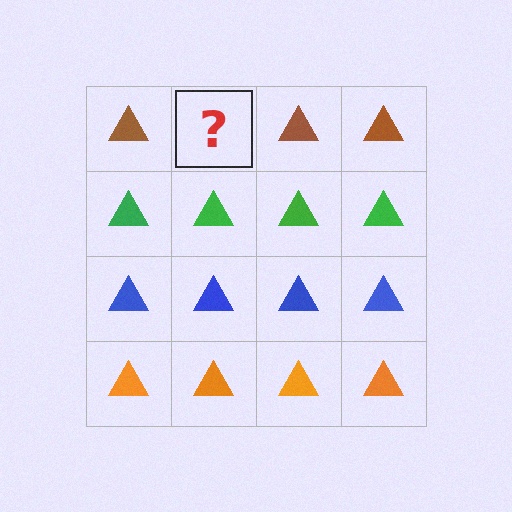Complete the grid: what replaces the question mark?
The question mark should be replaced with a brown triangle.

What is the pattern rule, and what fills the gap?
The rule is that each row has a consistent color. The gap should be filled with a brown triangle.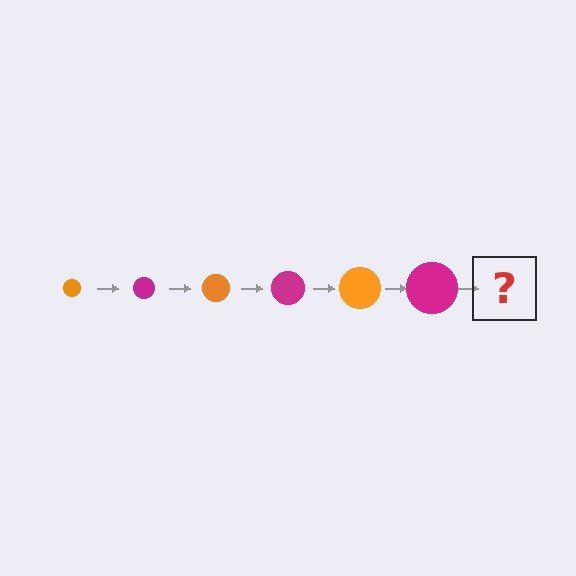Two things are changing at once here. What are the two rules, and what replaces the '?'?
The two rules are that the circle grows larger each step and the color cycles through orange and magenta. The '?' should be an orange circle, larger than the previous one.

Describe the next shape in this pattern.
It should be an orange circle, larger than the previous one.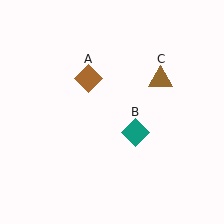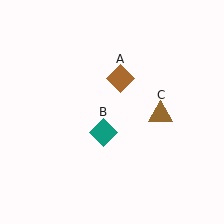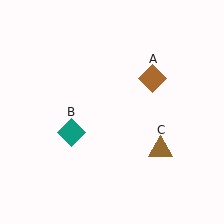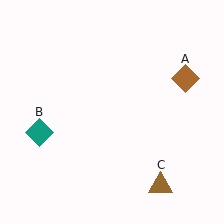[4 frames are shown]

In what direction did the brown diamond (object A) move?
The brown diamond (object A) moved right.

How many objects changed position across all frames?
3 objects changed position: brown diamond (object A), teal diamond (object B), brown triangle (object C).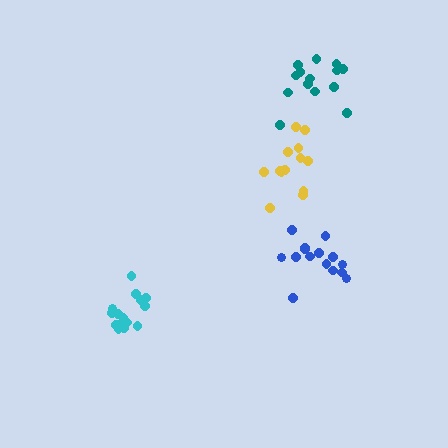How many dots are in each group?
Group 1: 13 dots, Group 2: 16 dots, Group 3: 14 dots, Group 4: 15 dots (58 total).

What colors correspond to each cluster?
The clusters are colored: yellow, blue, teal, cyan.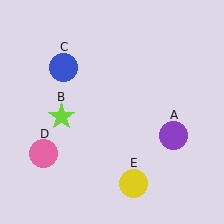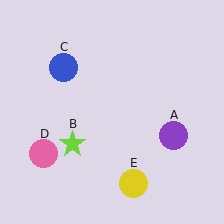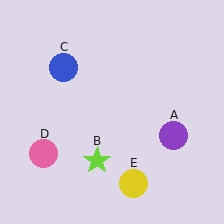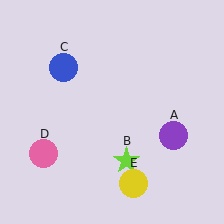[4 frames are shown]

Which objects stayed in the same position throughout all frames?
Purple circle (object A) and blue circle (object C) and pink circle (object D) and yellow circle (object E) remained stationary.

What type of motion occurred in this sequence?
The lime star (object B) rotated counterclockwise around the center of the scene.